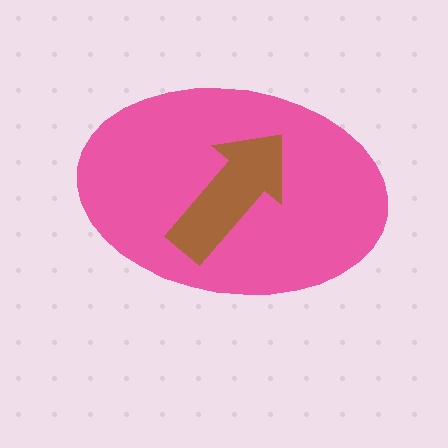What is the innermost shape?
The brown arrow.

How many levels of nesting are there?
2.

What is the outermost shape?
The pink ellipse.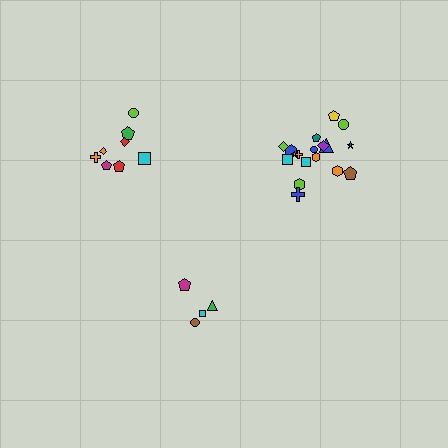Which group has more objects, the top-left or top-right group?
The top-right group.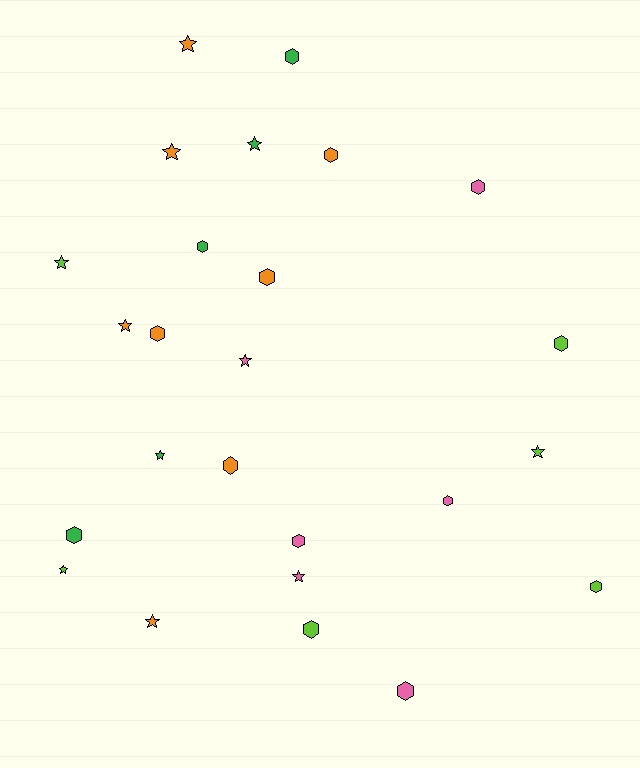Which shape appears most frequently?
Hexagon, with 14 objects.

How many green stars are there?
There are 2 green stars.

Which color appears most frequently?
Orange, with 8 objects.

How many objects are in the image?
There are 25 objects.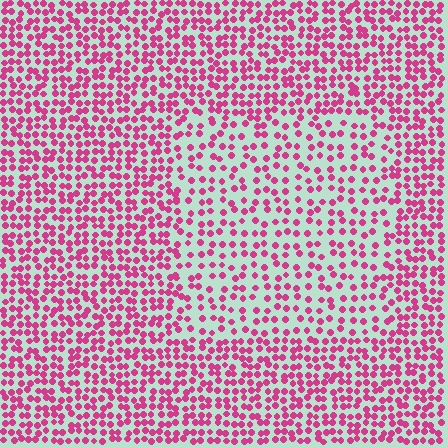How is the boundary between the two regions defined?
The boundary is defined by a change in element density (approximately 1.7x ratio). All elements are the same color, size, and shape.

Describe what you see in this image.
The image contains small magenta elements arranged at two different densities. A rectangle-shaped region is visible where the elements are less densely packed than the surrounding area.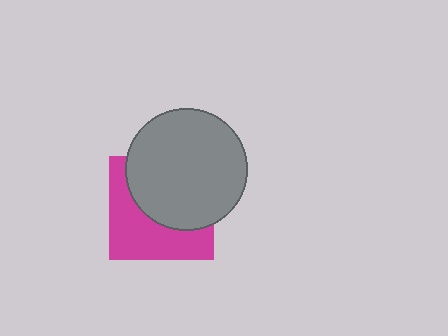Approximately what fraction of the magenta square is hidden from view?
Roughly 54% of the magenta square is hidden behind the gray circle.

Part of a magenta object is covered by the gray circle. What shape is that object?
It is a square.